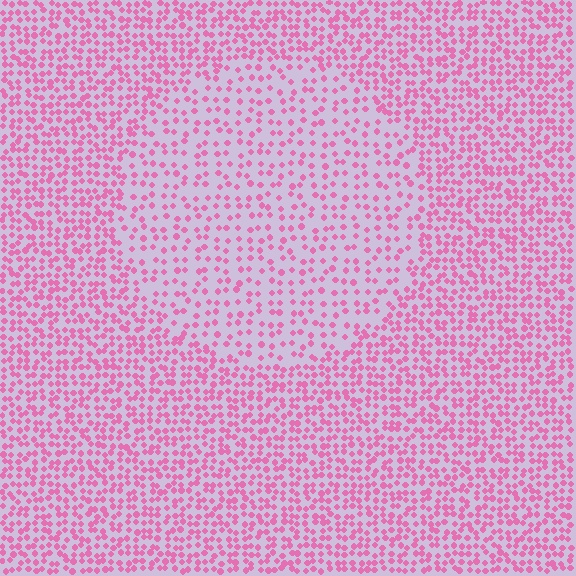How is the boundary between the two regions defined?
The boundary is defined by a change in element density (approximately 1.9x ratio). All elements are the same color, size, and shape.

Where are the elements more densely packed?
The elements are more densely packed outside the circle boundary.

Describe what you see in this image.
The image contains small pink elements arranged at two different densities. A circle-shaped region is visible where the elements are less densely packed than the surrounding area.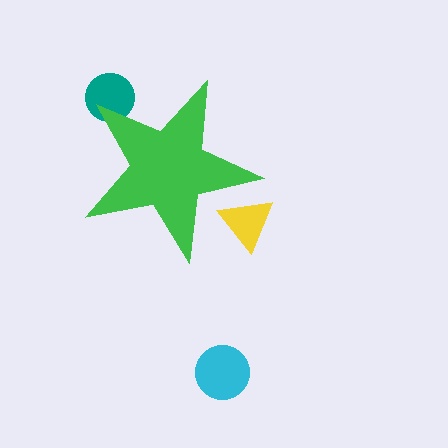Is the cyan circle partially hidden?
No, the cyan circle is fully visible.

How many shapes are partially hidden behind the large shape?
2 shapes are partially hidden.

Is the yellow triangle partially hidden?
Yes, the yellow triangle is partially hidden behind the green star.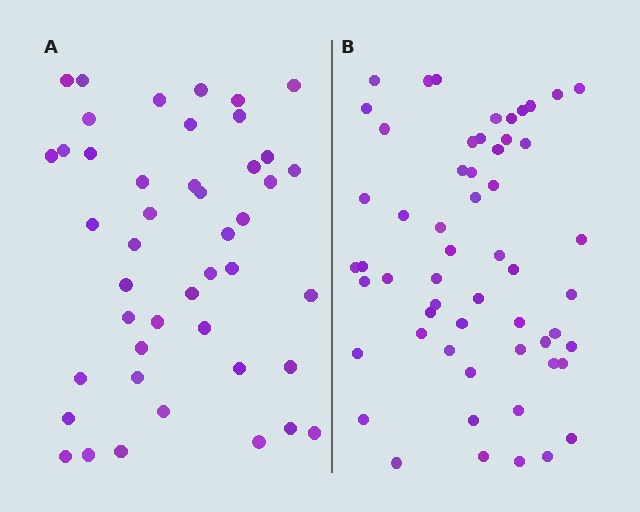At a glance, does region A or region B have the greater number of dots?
Region B (the right region) has more dots.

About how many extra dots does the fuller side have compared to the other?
Region B has roughly 12 or so more dots than region A.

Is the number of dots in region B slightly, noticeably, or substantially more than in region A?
Region B has only slightly more — the two regions are fairly close. The ratio is roughly 1.2 to 1.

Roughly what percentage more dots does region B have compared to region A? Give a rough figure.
About 25% more.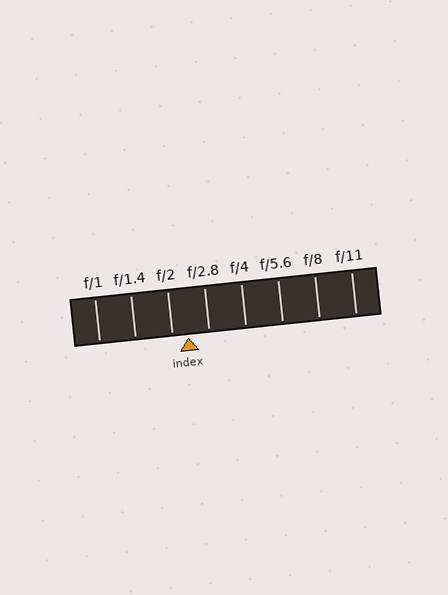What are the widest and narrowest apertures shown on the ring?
The widest aperture shown is f/1 and the narrowest is f/11.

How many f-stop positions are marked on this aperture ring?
There are 8 f-stop positions marked.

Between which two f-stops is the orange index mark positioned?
The index mark is between f/2 and f/2.8.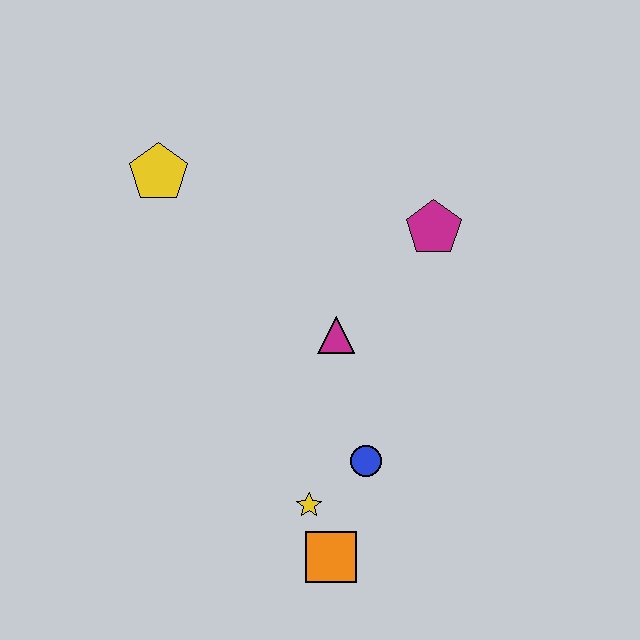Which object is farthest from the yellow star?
The yellow pentagon is farthest from the yellow star.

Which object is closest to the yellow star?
The orange square is closest to the yellow star.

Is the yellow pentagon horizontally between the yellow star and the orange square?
No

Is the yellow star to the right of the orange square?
No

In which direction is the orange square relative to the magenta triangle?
The orange square is below the magenta triangle.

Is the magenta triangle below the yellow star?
No